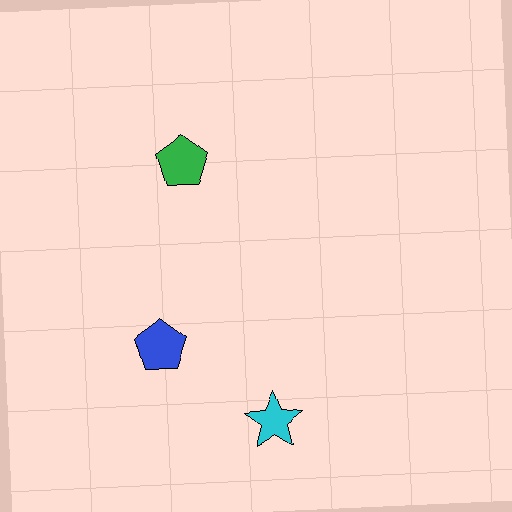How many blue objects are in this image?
There is 1 blue object.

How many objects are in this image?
There are 3 objects.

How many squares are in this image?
There are no squares.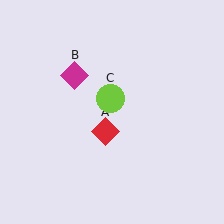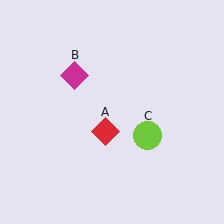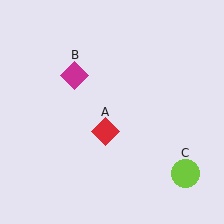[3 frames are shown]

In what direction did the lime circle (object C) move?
The lime circle (object C) moved down and to the right.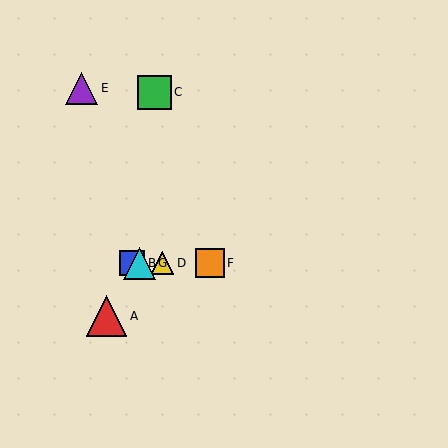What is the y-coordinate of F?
Object F is at y≈263.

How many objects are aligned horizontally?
4 objects (B, D, F, G) are aligned horizontally.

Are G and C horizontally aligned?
No, G is at y≈263 and C is at y≈92.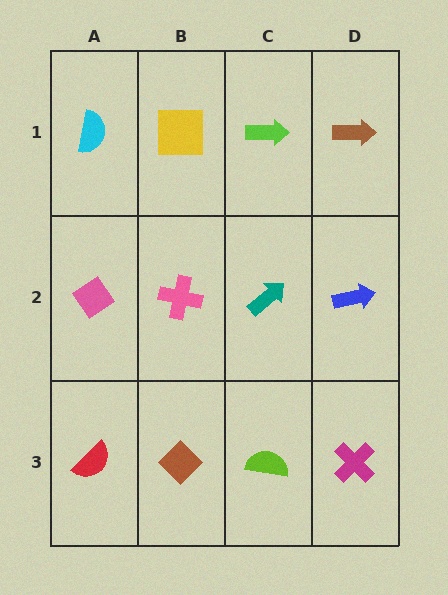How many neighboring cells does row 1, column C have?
3.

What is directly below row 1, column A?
A pink diamond.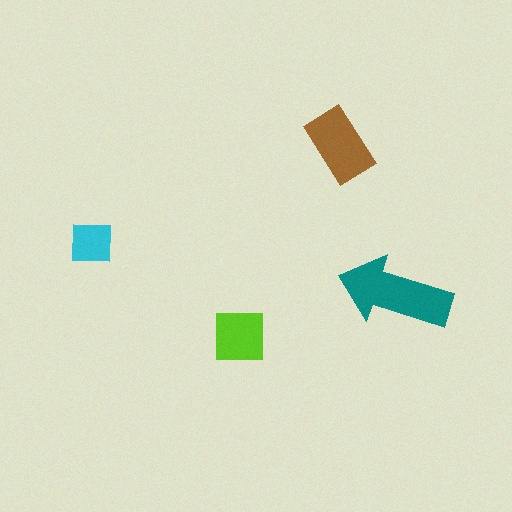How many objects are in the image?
There are 4 objects in the image.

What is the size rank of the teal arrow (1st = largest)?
1st.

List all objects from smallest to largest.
The cyan square, the lime square, the brown rectangle, the teal arrow.